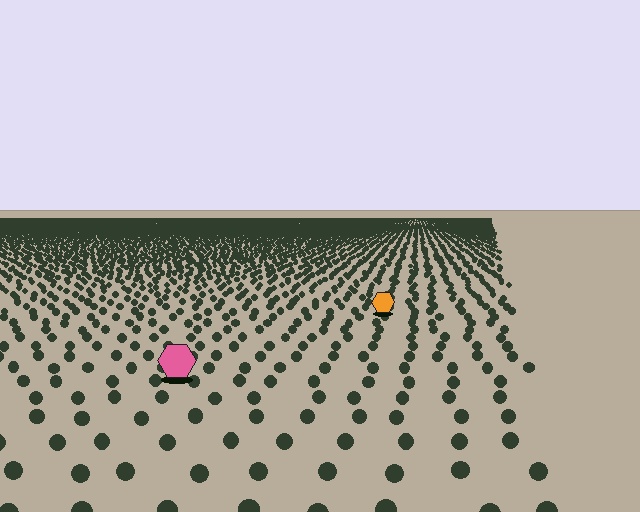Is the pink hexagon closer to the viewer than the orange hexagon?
Yes. The pink hexagon is closer — you can tell from the texture gradient: the ground texture is coarser near it.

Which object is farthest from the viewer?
The orange hexagon is farthest from the viewer. It appears smaller and the ground texture around it is denser.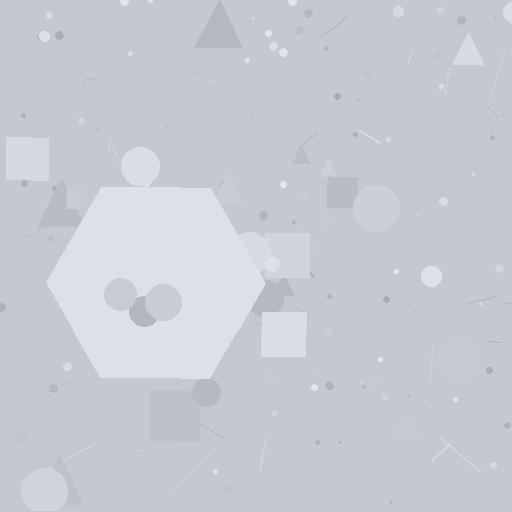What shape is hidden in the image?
A hexagon is hidden in the image.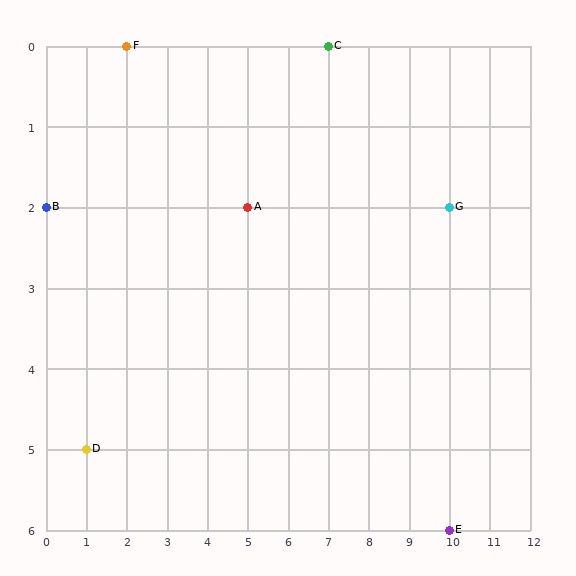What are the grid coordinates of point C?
Point C is at grid coordinates (7, 0).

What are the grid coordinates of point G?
Point G is at grid coordinates (10, 2).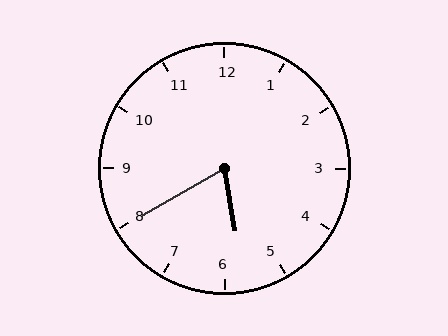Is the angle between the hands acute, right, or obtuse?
It is acute.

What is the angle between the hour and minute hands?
Approximately 70 degrees.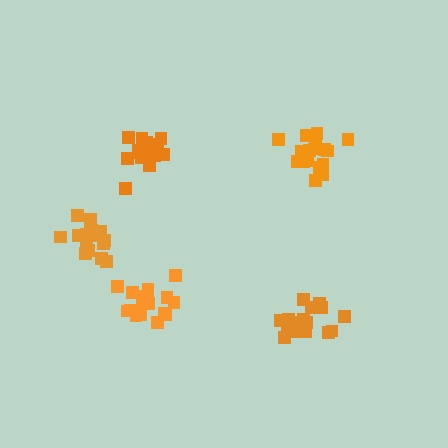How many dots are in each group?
Group 1: 20 dots, Group 2: 14 dots, Group 3: 19 dots, Group 4: 19 dots, Group 5: 19 dots (91 total).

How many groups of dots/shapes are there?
There are 5 groups.